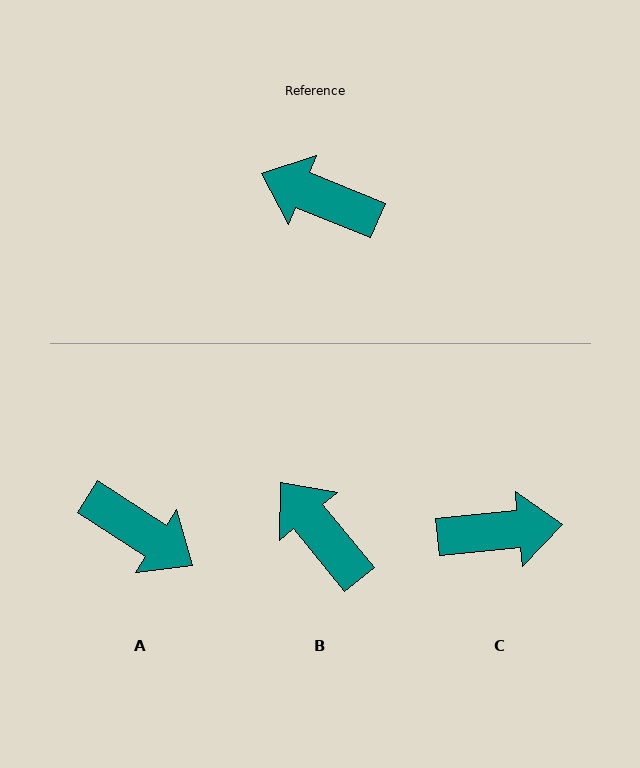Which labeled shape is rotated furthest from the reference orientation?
A, about 169 degrees away.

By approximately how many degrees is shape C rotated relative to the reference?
Approximately 152 degrees clockwise.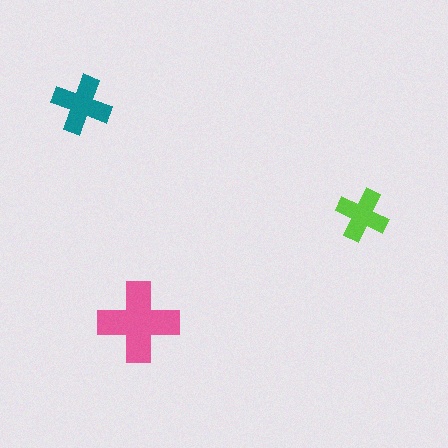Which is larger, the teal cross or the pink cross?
The pink one.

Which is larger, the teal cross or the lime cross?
The teal one.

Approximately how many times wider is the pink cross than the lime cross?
About 1.5 times wider.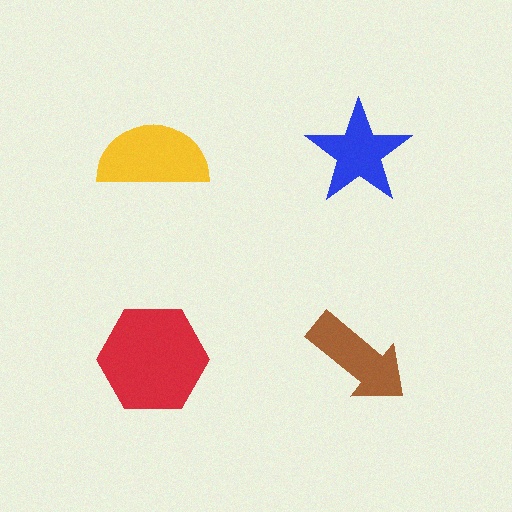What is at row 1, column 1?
A yellow semicircle.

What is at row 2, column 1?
A red hexagon.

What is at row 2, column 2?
A brown arrow.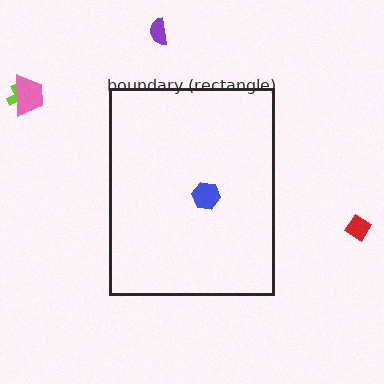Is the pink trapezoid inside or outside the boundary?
Outside.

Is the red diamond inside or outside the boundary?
Outside.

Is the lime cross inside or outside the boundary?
Outside.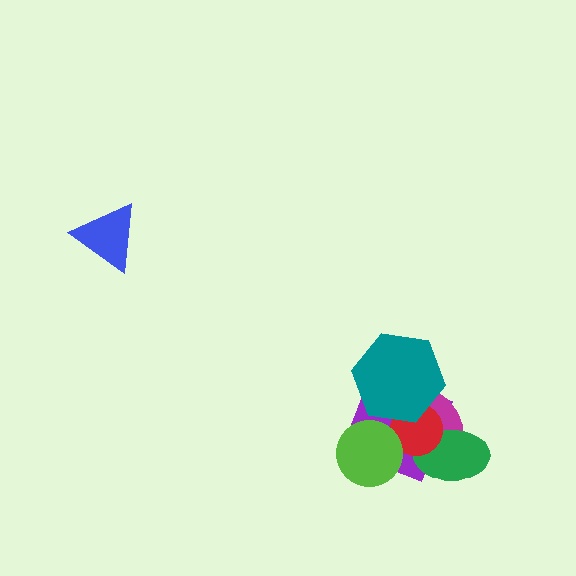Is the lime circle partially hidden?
No, no other shape covers it.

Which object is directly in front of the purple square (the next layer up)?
The magenta ellipse is directly in front of the purple square.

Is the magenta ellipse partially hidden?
Yes, it is partially covered by another shape.